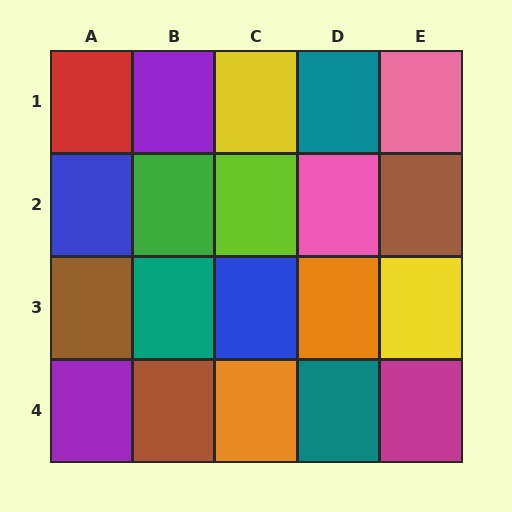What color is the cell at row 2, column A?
Blue.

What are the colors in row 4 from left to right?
Purple, brown, orange, teal, magenta.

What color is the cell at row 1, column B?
Purple.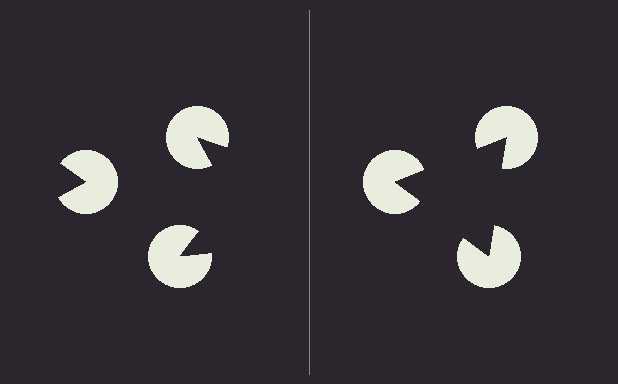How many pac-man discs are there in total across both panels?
6 — 3 on each side.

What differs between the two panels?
The pac-man discs are positioned identically on both sides; only the wedge orientations differ. On the right they align to a triangle; on the left they are misaligned.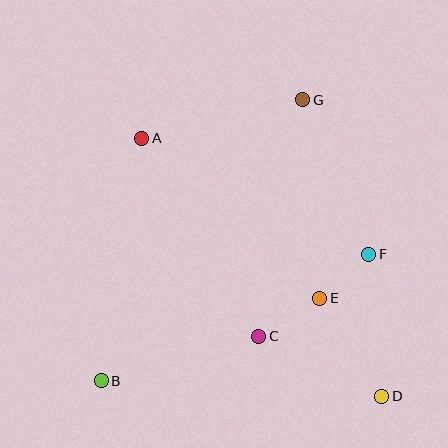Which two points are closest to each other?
Points E and F are closest to each other.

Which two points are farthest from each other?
Points A and D are farthest from each other.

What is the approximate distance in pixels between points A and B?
The distance between A and B is approximately 246 pixels.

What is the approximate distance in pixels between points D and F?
The distance between D and F is approximately 142 pixels.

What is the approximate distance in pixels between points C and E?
The distance between C and E is approximately 72 pixels.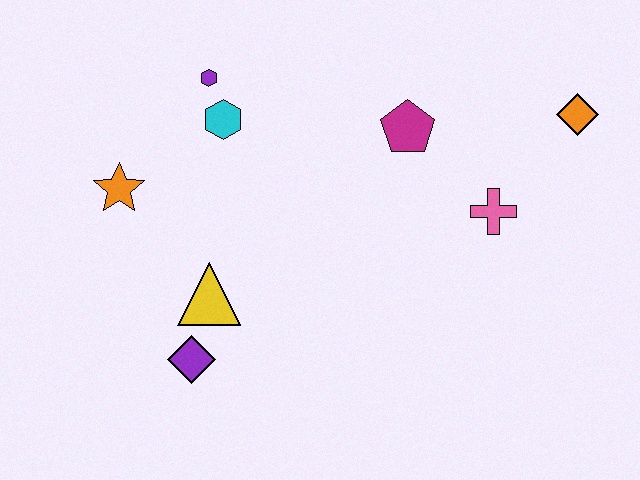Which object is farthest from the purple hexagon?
The orange diamond is farthest from the purple hexagon.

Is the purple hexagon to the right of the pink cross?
No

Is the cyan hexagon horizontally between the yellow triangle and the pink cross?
Yes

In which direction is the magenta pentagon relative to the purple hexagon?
The magenta pentagon is to the right of the purple hexagon.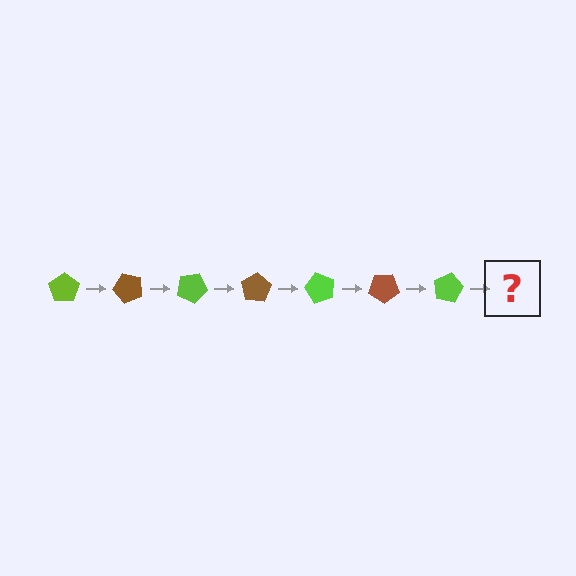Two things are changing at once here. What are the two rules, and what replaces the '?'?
The two rules are that it rotates 50 degrees each step and the color cycles through lime and brown. The '?' should be a brown pentagon, rotated 350 degrees from the start.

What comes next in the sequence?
The next element should be a brown pentagon, rotated 350 degrees from the start.